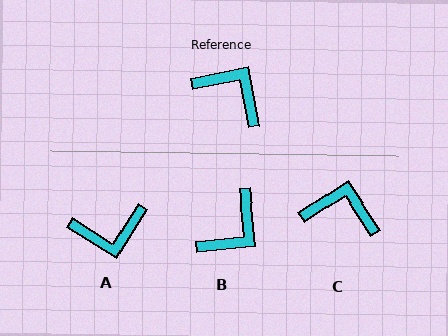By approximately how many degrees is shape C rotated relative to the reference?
Approximately 22 degrees counter-clockwise.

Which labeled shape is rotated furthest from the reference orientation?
A, about 134 degrees away.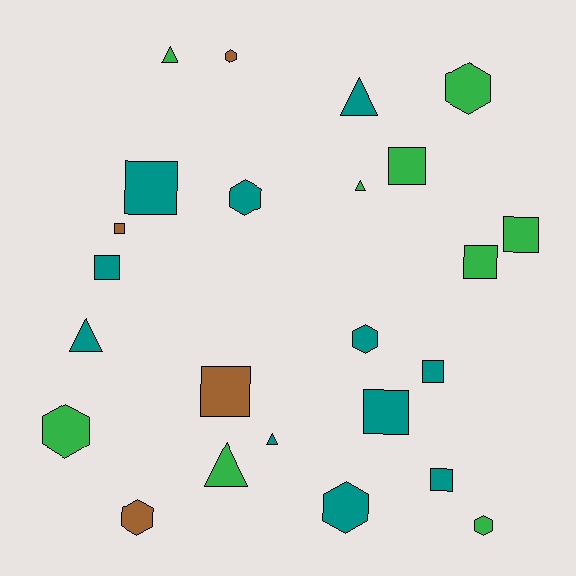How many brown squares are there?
There are 2 brown squares.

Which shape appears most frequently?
Square, with 10 objects.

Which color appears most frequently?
Teal, with 11 objects.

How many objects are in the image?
There are 24 objects.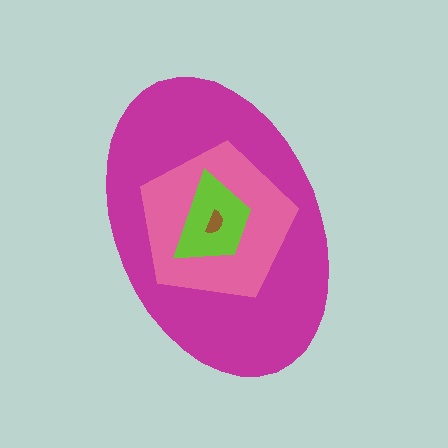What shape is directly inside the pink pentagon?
The lime trapezoid.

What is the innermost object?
The brown semicircle.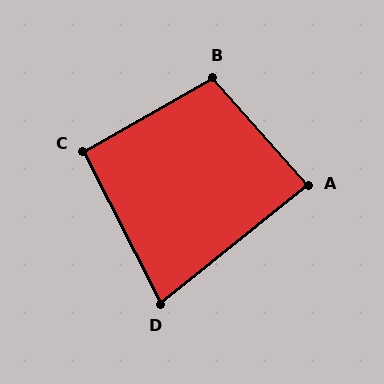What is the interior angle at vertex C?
Approximately 93 degrees (approximately right).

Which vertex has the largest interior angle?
B, at approximately 102 degrees.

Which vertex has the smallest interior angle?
D, at approximately 78 degrees.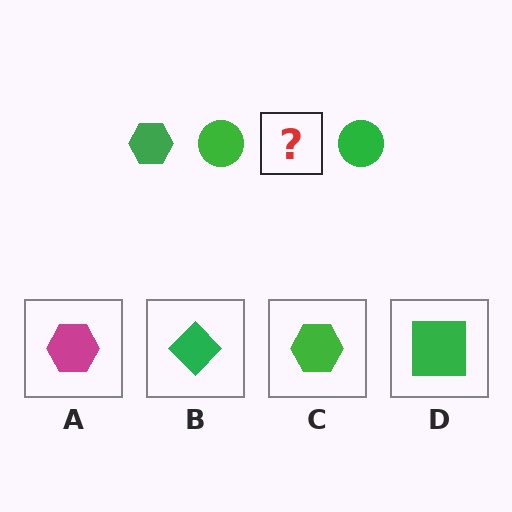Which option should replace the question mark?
Option C.